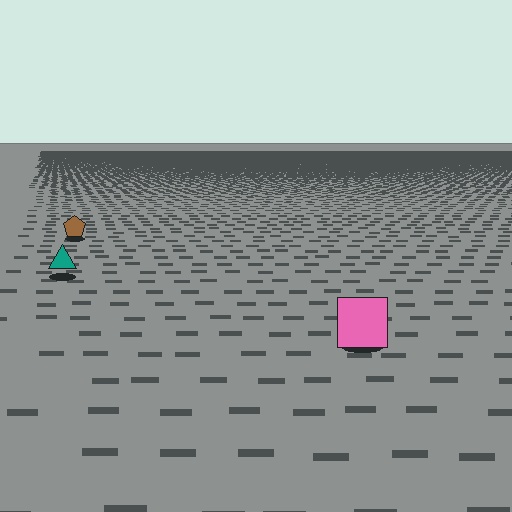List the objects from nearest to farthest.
From nearest to farthest: the pink square, the teal triangle, the brown pentagon.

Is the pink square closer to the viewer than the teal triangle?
Yes. The pink square is closer — you can tell from the texture gradient: the ground texture is coarser near it.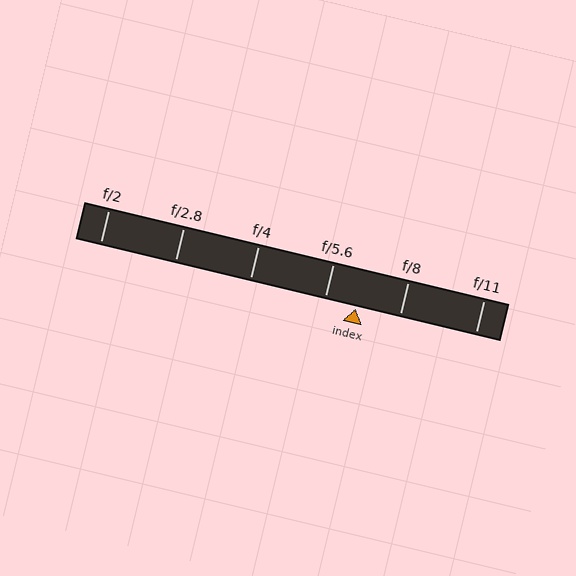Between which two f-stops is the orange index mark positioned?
The index mark is between f/5.6 and f/8.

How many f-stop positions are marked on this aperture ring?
There are 6 f-stop positions marked.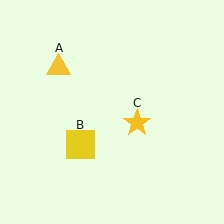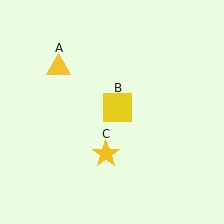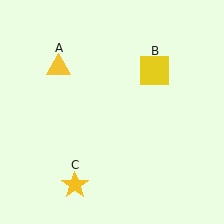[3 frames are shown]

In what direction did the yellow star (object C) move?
The yellow star (object C) moved down and to the left.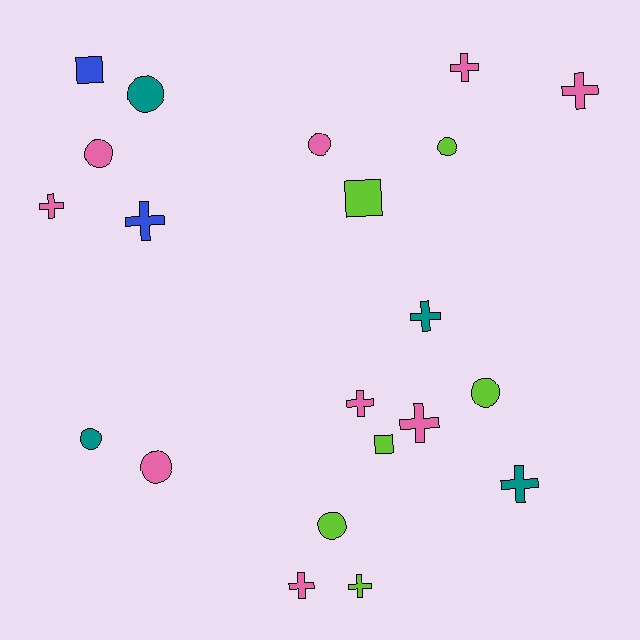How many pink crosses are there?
There are 6 pink crosses.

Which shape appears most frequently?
Cross, with 10 objects.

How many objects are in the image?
There are 21 objects.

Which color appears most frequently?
Pink, with 9 objects.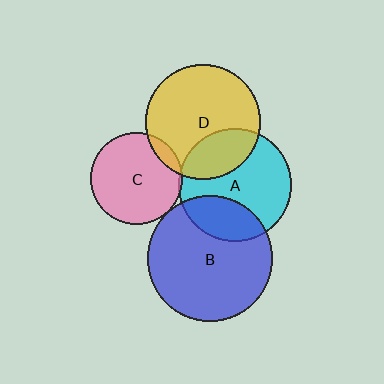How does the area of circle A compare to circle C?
Approximately 1.5 times.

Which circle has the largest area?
Circle B (blue).